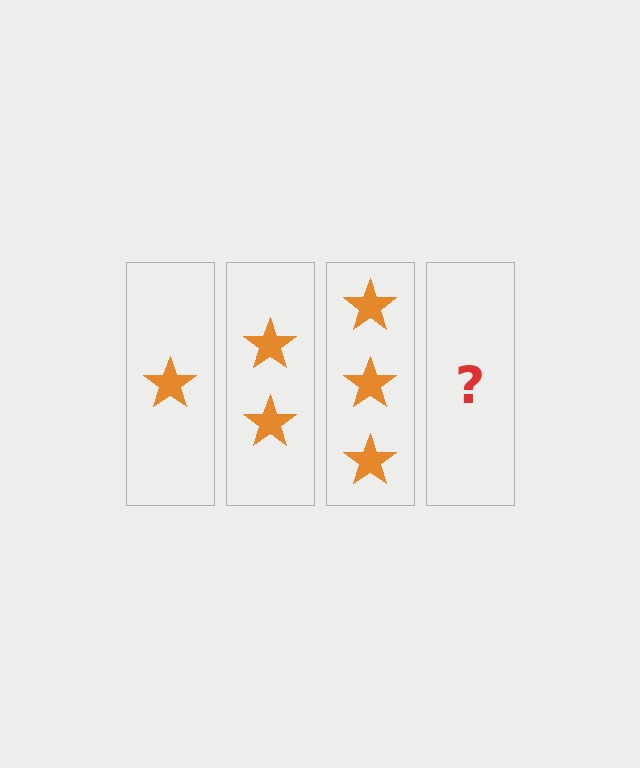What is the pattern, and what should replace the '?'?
The pattern is that each step adds one more star. The '?' should be 4 stars.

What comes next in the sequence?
The next element should be 4 stars.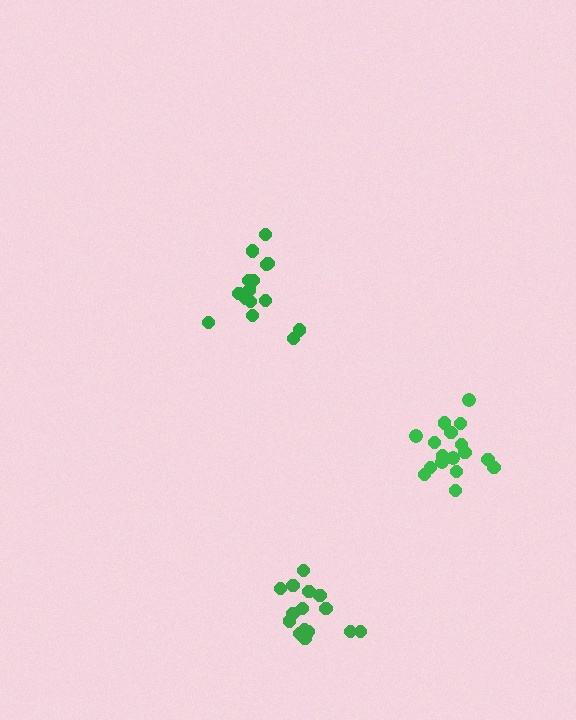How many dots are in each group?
Group 1: 15 dots, Group 2: 18 dots, Group 3: 16 dots (49 total).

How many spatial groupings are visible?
There are 3 spatial groupings.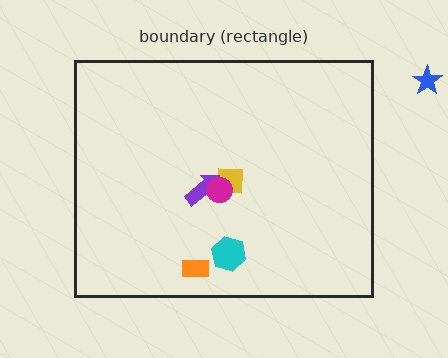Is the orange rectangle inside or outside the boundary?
Inside.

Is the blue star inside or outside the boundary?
Outside.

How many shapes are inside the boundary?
5 inside, 1 outside.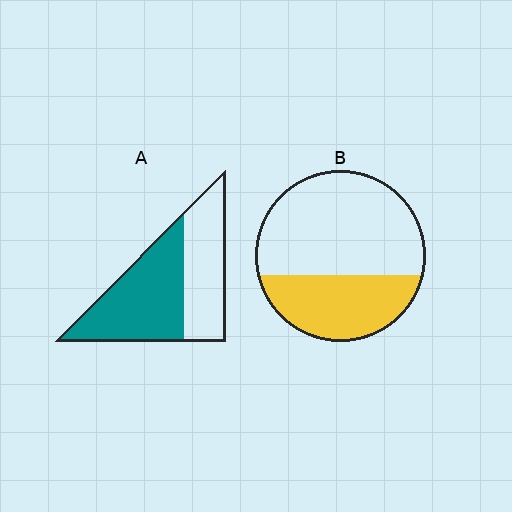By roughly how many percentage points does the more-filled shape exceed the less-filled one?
By roughly 20 percentage points (A over B).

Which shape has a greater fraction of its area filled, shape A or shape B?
Shape A.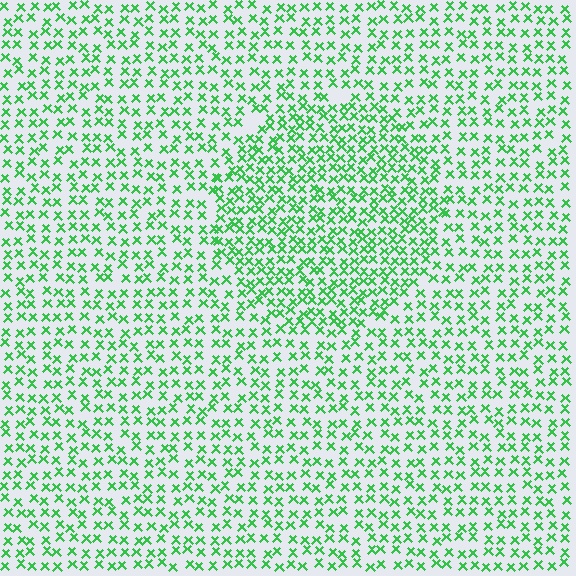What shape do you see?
I see a circle.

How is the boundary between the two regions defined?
The boundary is defined by a change in element density (approximately 1.6x ratio). All elements are the same color, size, and shape.